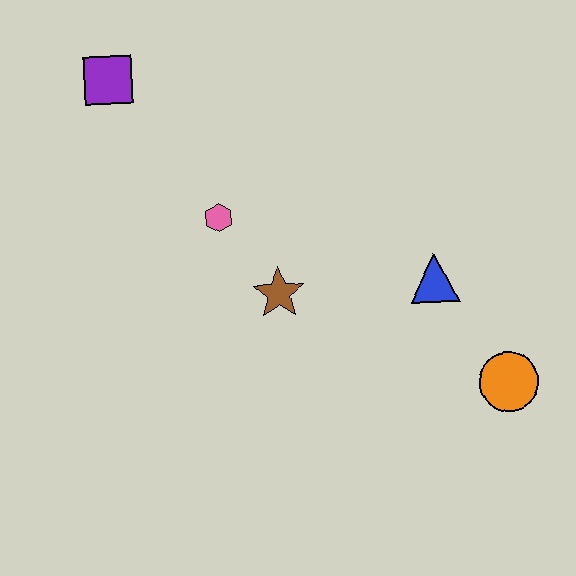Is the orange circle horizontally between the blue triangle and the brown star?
No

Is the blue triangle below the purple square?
Yes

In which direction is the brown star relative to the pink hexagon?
The brown star is below the pink hexagon.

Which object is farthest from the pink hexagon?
The orange circle is farthest from the pink hexagon.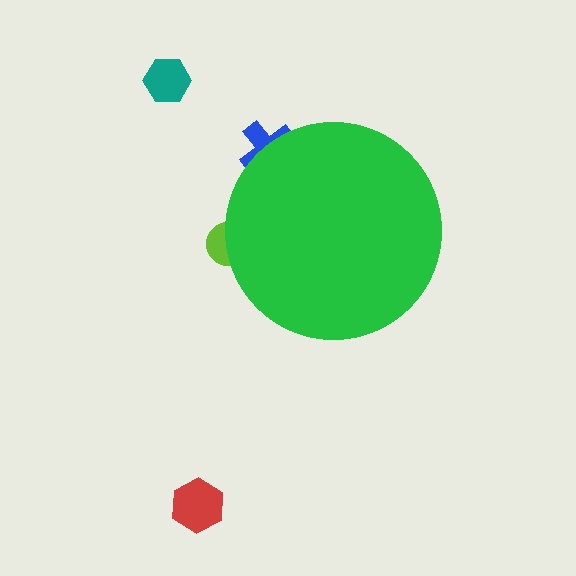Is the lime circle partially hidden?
Yes, the lime circle is partially hidden behind the green circle.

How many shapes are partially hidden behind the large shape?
2 shapes are partially hidden.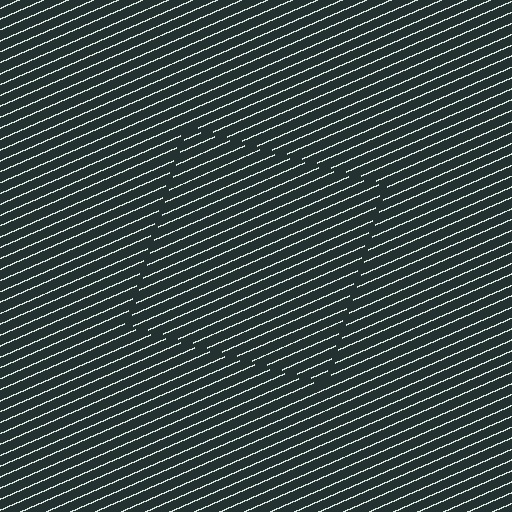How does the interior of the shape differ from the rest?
The interior of the shape contains the same grating, shifted by half a period — the contour is defined by the phase discontinuity where line-ends from the inner and outer gratings abut.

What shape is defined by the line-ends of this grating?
An illusory square. The interior of the shape contains the same grating, shifted by half a period — the contour is defined by the phase discontinuity where line-ends from the inner and outer gratings abut.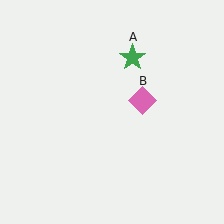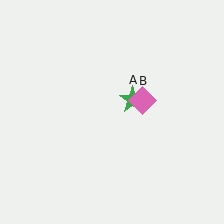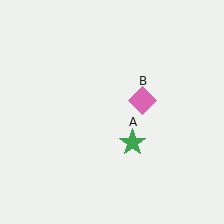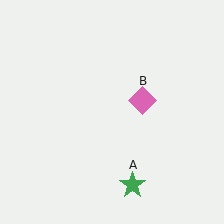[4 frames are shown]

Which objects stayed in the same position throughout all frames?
Pink diamond (object B) remained stationary.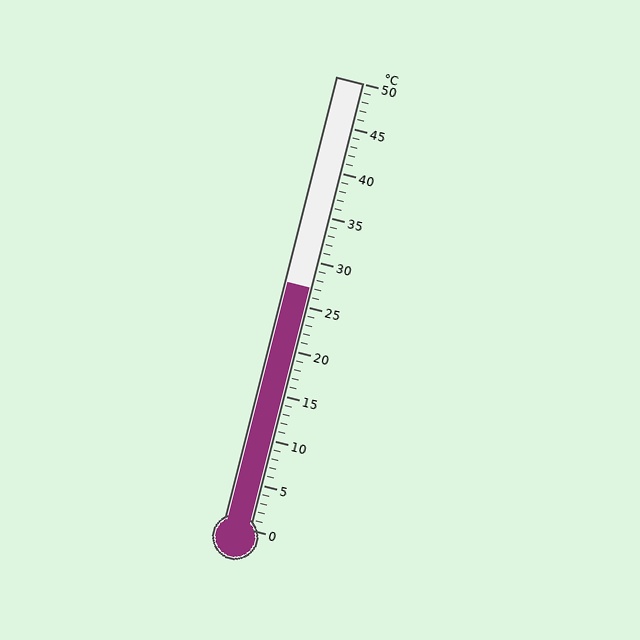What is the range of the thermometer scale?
The thermometer scale ranges from 0°C to 50°C.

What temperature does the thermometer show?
The thermometer shows approximately 27°C.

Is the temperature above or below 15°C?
The temperature is above 15°C.